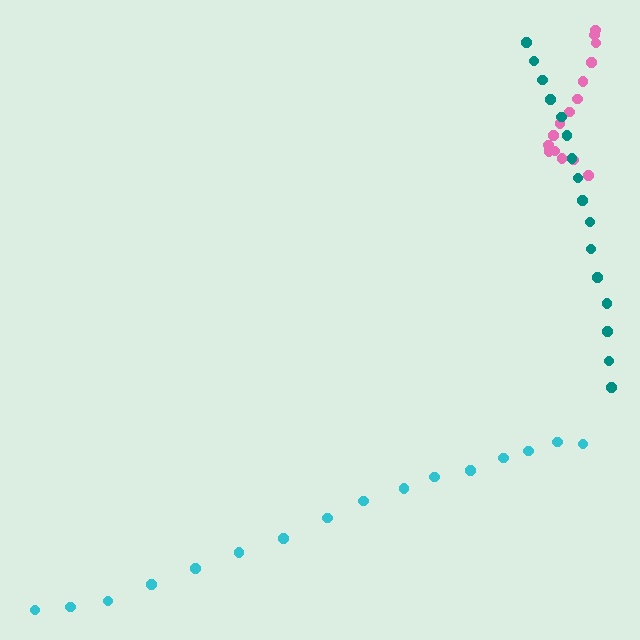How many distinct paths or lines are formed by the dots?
There are 3 distinct paths.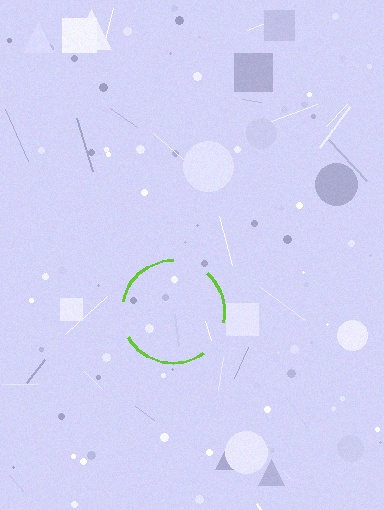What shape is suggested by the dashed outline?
The dashed outline suggests a circle.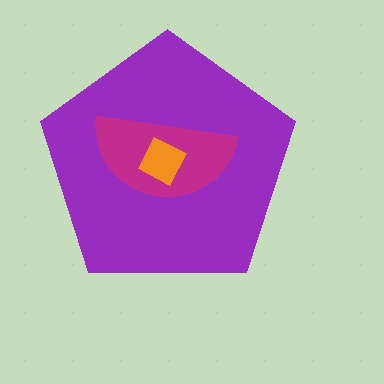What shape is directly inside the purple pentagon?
The magenta semicircle.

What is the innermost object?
The orange square.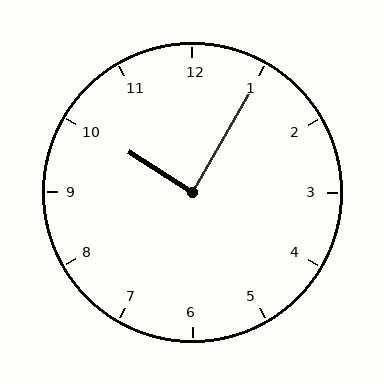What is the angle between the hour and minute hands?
Approximately 88 degrees.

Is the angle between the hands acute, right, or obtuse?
It is right.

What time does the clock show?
10:05.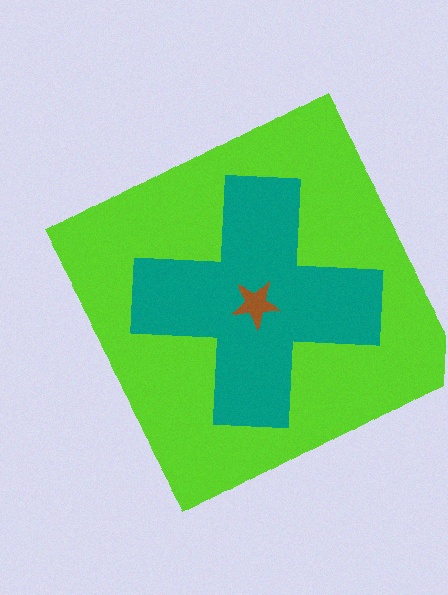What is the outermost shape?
The lime square.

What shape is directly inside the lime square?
The teal cross.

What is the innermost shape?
The brown star.